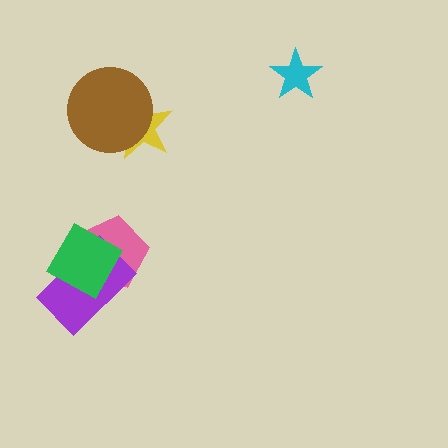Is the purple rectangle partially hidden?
Yes, it is partially covered by another shape.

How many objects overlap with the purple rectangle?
2 objects overlap with the purple rectangle.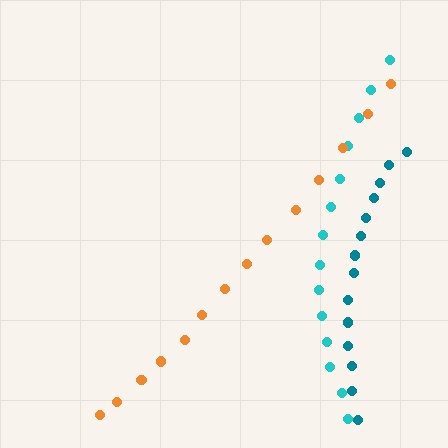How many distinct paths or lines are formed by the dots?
There are 3 distinct paths.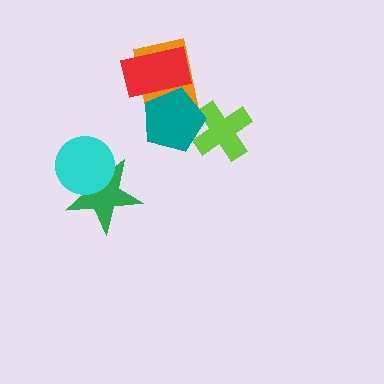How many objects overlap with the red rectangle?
2 objects overlap with the red rectangle.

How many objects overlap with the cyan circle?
1 object overlaps with the cyan circle.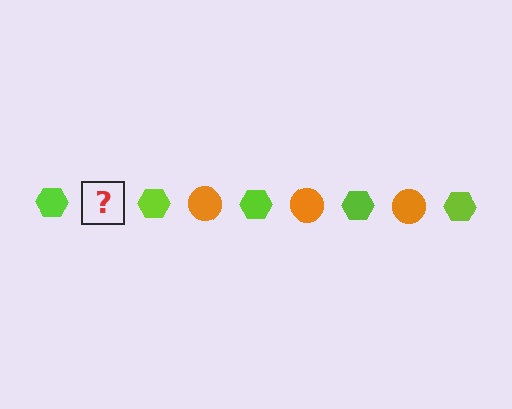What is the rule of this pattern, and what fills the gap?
The rule is that the pattern alternates between lime hexagon and orange circle. The gap should be filled with an orange circle.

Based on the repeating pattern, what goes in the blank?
The blank should be an orange circle.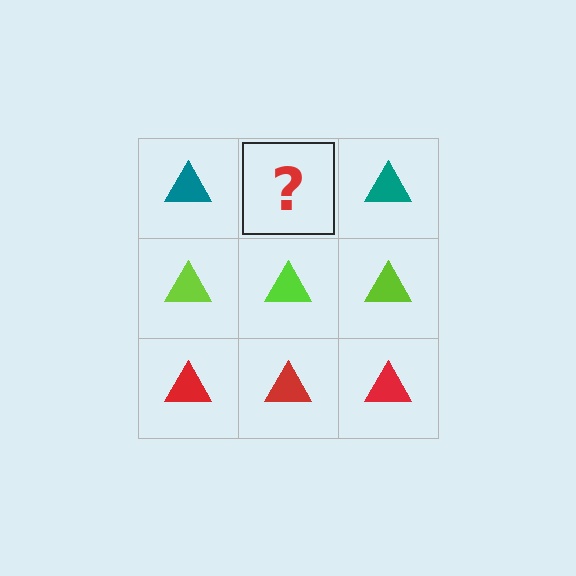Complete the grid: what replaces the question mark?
The question mark should be replaced with a teal triangle.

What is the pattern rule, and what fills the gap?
The rule is that each row has a consistent color. The gap should be filled with a teal triangle.